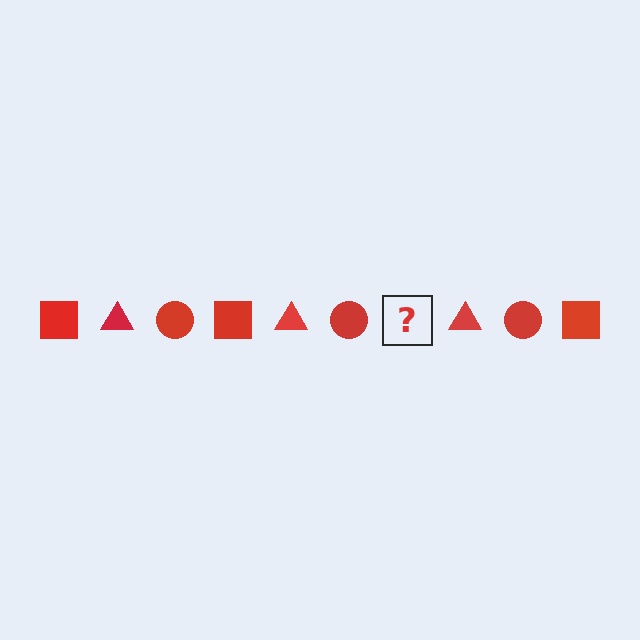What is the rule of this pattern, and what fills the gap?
The rule is that the pattern cycles through square, triangle, circle shapes in red. The gap should be filled with a red square.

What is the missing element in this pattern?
The missing element is a red square.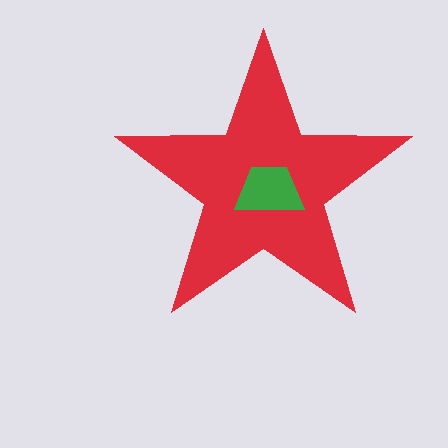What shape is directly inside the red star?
The green trapezoid.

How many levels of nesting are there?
2.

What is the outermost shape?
The red star.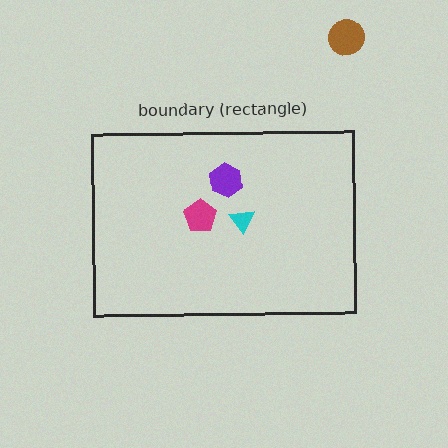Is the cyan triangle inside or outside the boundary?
Inside.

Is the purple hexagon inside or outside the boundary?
Inside.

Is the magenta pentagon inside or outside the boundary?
Inside.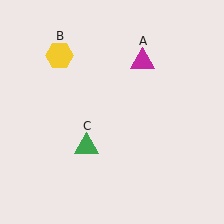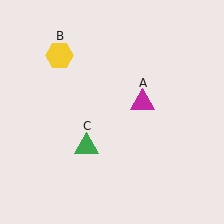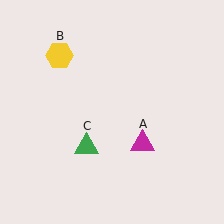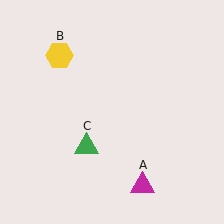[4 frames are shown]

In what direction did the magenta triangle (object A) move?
The magenta triangle (object A) moved down.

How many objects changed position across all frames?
1 object changed position: magenta triangle (object A).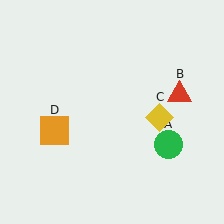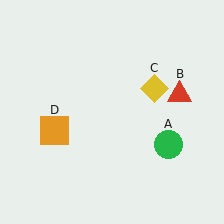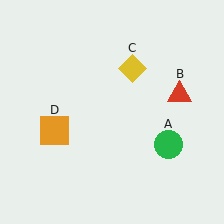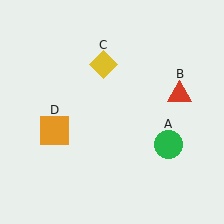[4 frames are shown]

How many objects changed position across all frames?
1 object changed position: yellow diamond (object C).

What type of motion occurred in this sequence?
The yellow diamond (object C) rotated counterclockwise around the center of the scene.